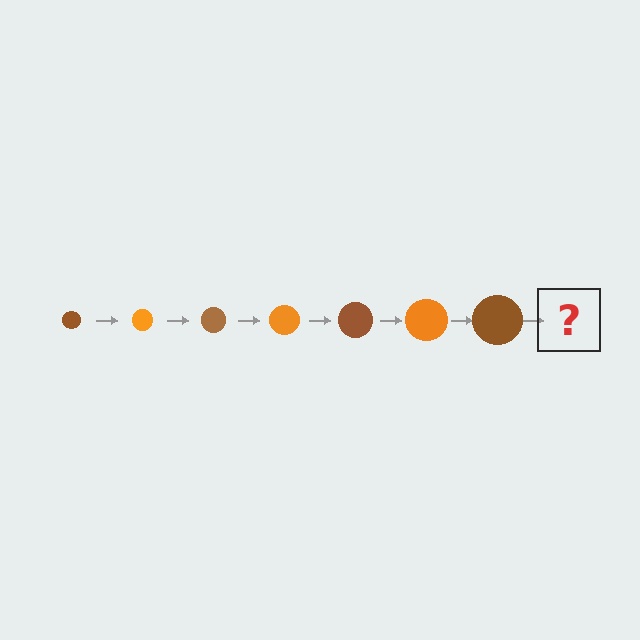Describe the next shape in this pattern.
It should be an orange circle, larger than the previous one.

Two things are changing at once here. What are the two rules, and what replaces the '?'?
The two rules are that the circle grows larger each step and the color cycles through brown and orange. The '?' should be an orange circle, larger than the previous one.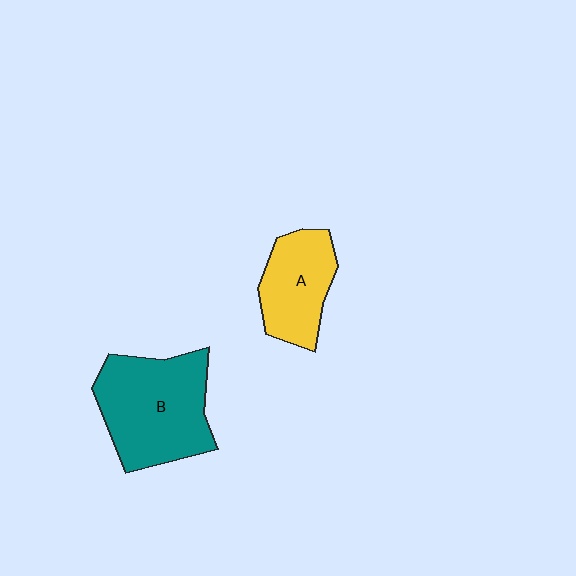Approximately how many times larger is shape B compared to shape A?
Approximately 1.6 times.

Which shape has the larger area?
Shape B (teal).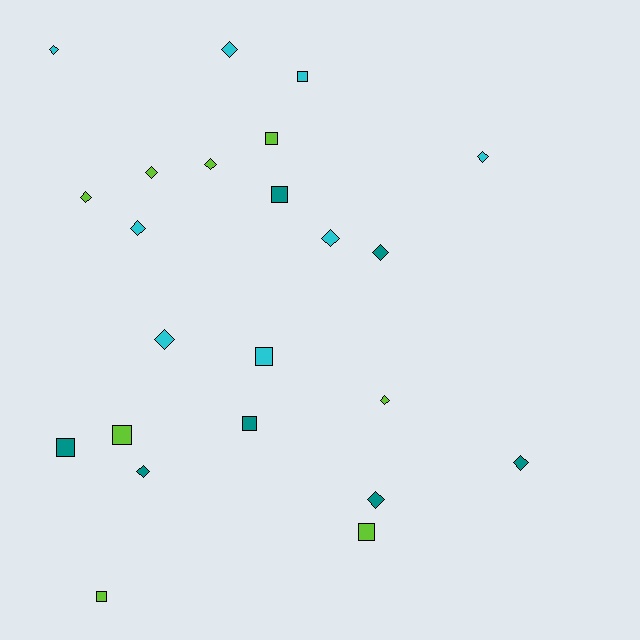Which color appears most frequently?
Lime, with 8 objects.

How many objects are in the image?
There are 23 objects.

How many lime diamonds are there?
There are 4 lime diamonds.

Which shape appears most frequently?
Diamond, with 14 objects.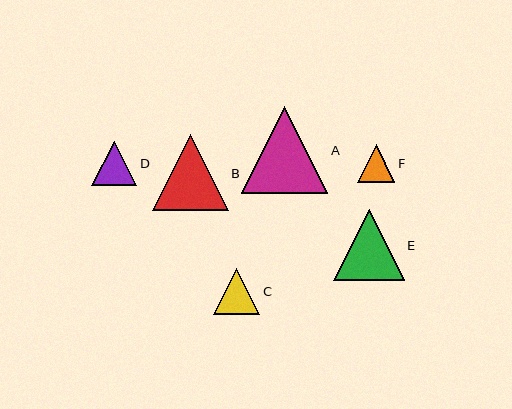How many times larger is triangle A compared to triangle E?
Triangle A is approximately 1.2 times the size of triangle E.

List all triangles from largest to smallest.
From largest to smallest: A, B, E, C, D, F.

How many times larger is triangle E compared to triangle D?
Triangle E is approximately 1.6 times the size of triangle D.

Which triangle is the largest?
Triangle A is the largest with a size of approximately 87 pixels.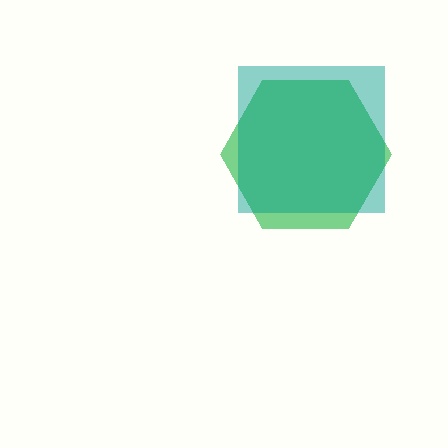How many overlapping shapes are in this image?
There are 2 overlapping shapes in the image.